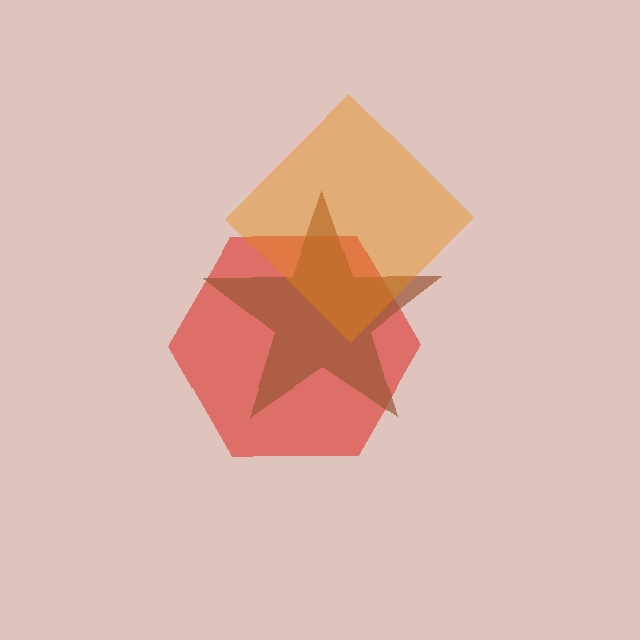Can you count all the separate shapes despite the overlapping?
Yes, there are 3 separate shapes.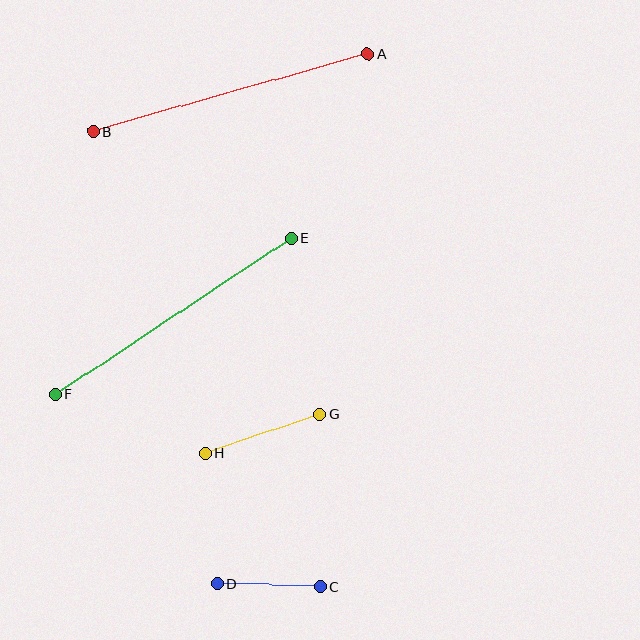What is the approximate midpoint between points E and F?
The midpoint is at approximately (173, 316) pixels.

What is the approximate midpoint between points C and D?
The midpoint is at approximately (269, 585) pixels.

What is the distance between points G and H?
The distance is approximately 121 pixels.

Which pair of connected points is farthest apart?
Points A and B are farthest apart.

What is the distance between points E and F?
The distance is approximately 283 pixels.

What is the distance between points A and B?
The distance is approximately 285 pixels.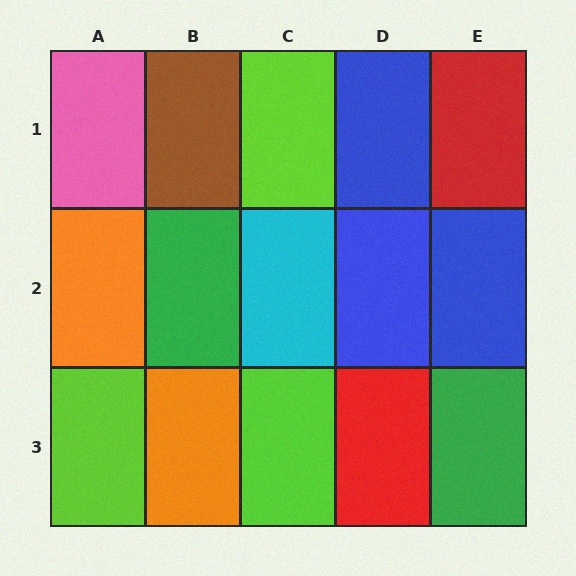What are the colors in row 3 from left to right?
Lime, orange, lime, red, green.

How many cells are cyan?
1 cell is cyan.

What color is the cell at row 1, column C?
Lime.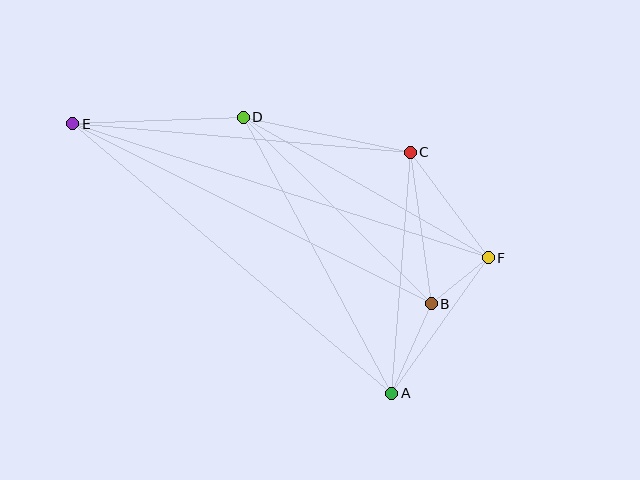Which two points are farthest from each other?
Points E and F are farthest from each other.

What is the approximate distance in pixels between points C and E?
The distance between C and E is approximately 338 pixels.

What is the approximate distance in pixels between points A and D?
The distance between A and D is approximately 313 pixels.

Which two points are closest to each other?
Points B and F are closest to each other.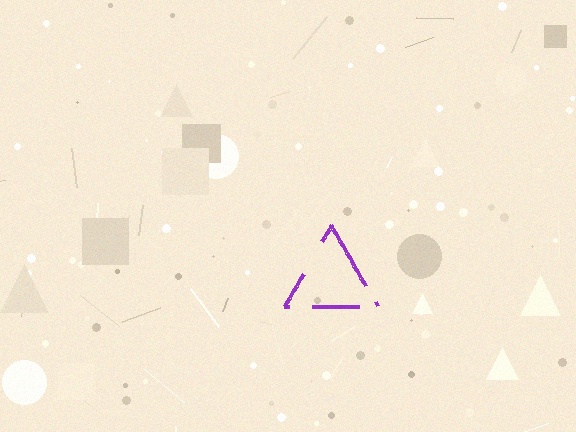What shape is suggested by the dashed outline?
The dashed outline suggests a triangle.